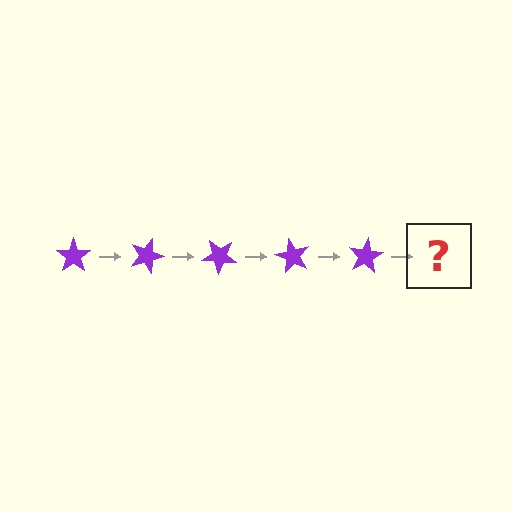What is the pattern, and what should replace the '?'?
The pattern is that the star rotates 20 degrees each step. The '?' should be a purple star rotated 100 degrees.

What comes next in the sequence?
The next element should be a purple star rotated 100 degrees.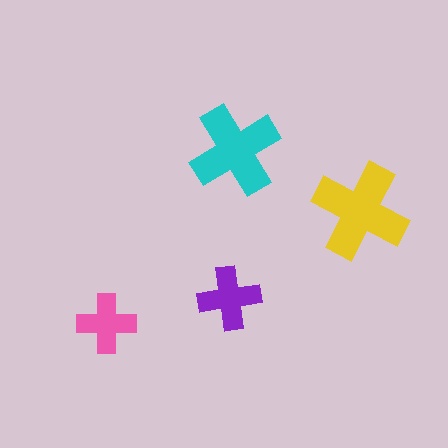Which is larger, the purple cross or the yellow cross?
The yellow one.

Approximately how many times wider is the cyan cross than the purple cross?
About 1.5 times wider.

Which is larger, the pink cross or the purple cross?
The purple one.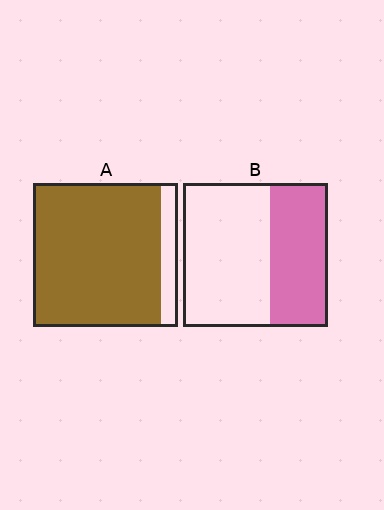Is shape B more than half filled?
No.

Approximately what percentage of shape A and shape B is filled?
A is approximately 90% and B is approximately 40%.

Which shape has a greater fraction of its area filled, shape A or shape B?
Shape A.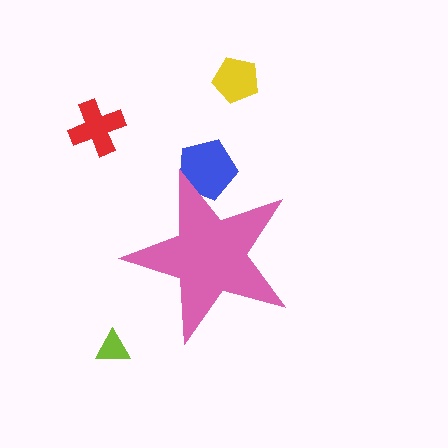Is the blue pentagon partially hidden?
Yes, the blue pentagon is partially hidden behind the pink star.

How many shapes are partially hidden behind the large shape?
1 shape is partially hidden.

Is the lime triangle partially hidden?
No, the lime triangle is fully visible.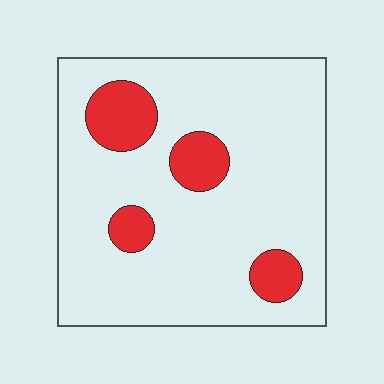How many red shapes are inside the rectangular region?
4.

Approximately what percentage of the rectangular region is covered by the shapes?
Approximately 15%.